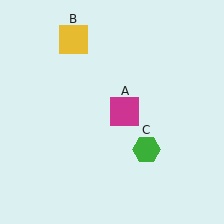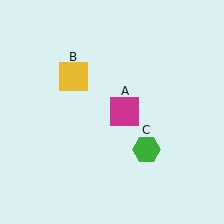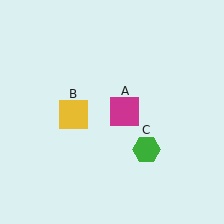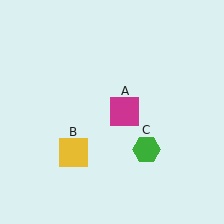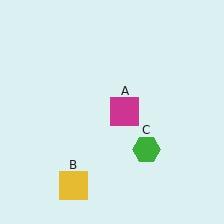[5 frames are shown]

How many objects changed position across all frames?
1 object changed position: yellow square (object B).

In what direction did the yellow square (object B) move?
The yellow square (object B) moved down.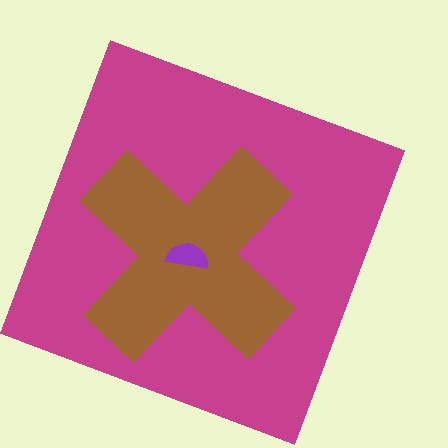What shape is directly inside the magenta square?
The brown cross.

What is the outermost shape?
The magenta square.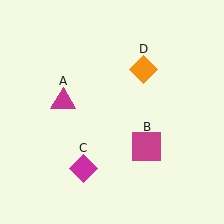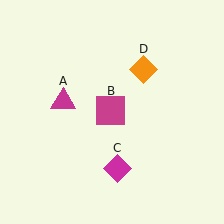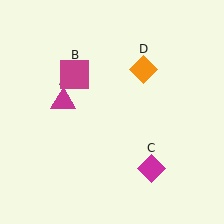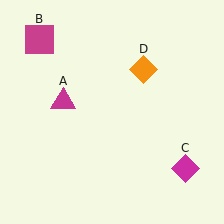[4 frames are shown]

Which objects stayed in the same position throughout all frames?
Magenta triangle (object A) and orange diamond (object D) remained stationary.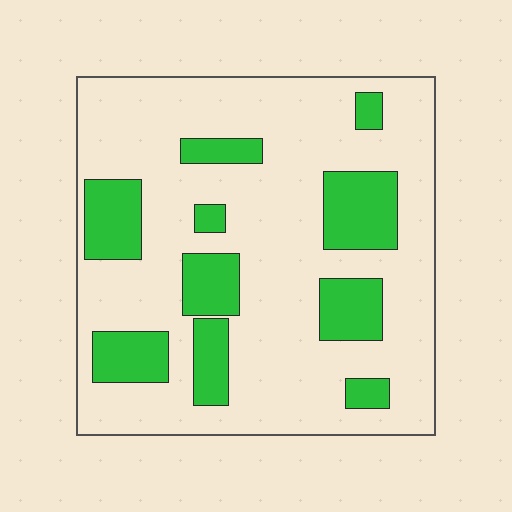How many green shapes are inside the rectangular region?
10.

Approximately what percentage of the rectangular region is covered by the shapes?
Approximately 25%.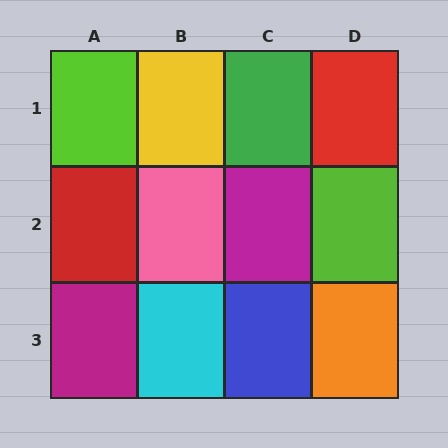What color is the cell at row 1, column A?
Lime.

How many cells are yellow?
1 cell is yellow.